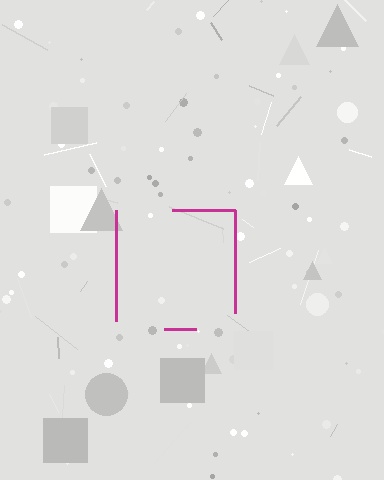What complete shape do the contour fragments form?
The contour fragments form a square.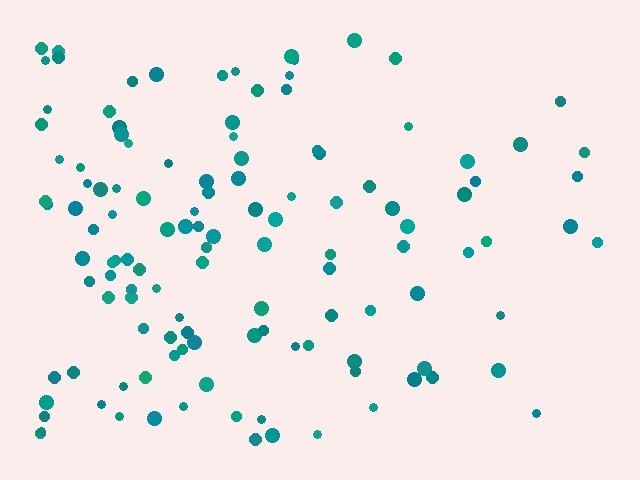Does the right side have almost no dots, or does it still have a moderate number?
Still a moderate number, just noticeably fewer than the left.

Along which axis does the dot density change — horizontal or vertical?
Horizontal.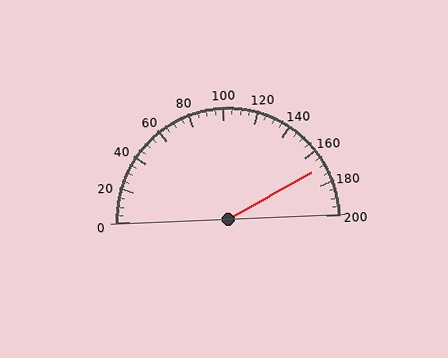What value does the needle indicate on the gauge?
The needle indicates approximately 170.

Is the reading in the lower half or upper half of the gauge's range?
The reading is in the upper half of the range (0 to 200).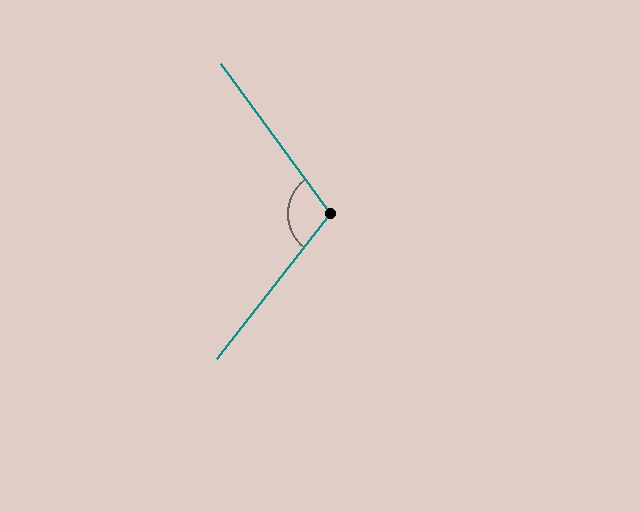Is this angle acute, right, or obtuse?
It is obtuse.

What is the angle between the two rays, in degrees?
Approximately 106 degrees.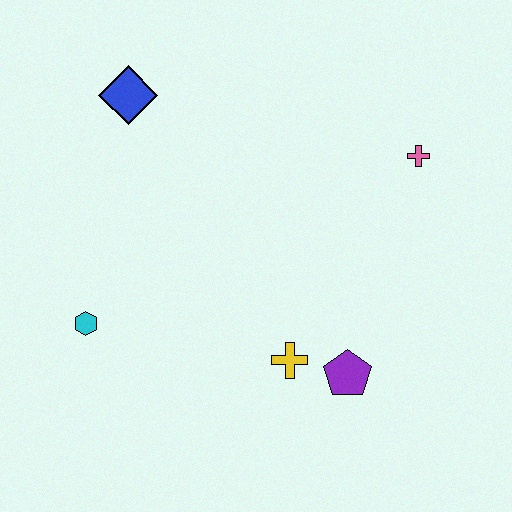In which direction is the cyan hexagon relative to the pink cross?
The cyan hexagon is to the left of the pink cross.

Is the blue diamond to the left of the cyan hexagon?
No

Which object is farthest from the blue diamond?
The purple pentagon is farthest from the blue diamond.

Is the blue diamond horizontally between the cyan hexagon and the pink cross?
Yes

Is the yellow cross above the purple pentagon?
Yes